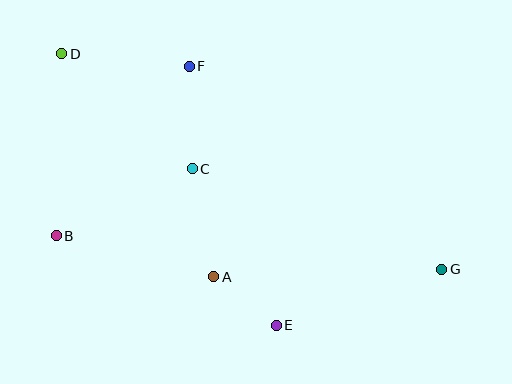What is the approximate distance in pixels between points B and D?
The distance between B and D is approximately 182 pixels.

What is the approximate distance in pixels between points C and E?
The distance between C and E is approximately 177 pixels.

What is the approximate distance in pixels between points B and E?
The distance between B and E is approximately 238 pixels.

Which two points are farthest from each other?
Points D and G are farthest from each other.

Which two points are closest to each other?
Points A and E are closest to each other.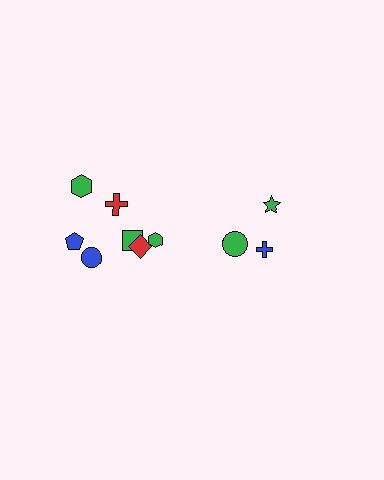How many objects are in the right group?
There are 3 objects.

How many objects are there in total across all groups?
There are 10 objects.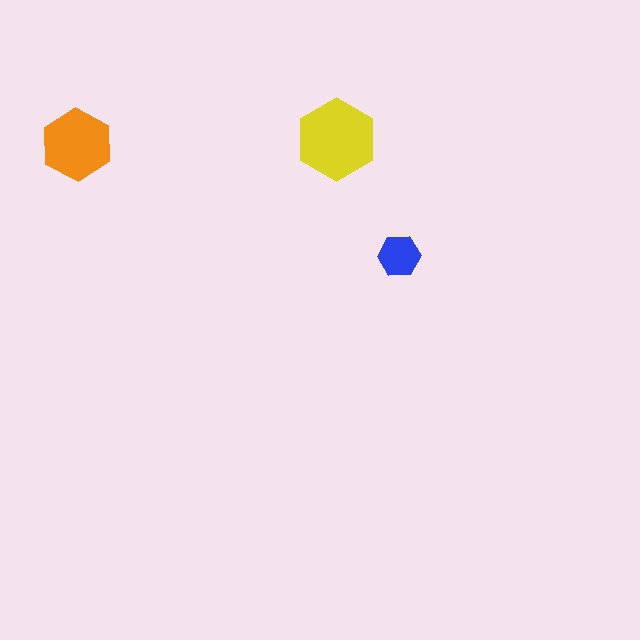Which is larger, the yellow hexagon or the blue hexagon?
The yellow one.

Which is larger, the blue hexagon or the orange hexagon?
The orange one.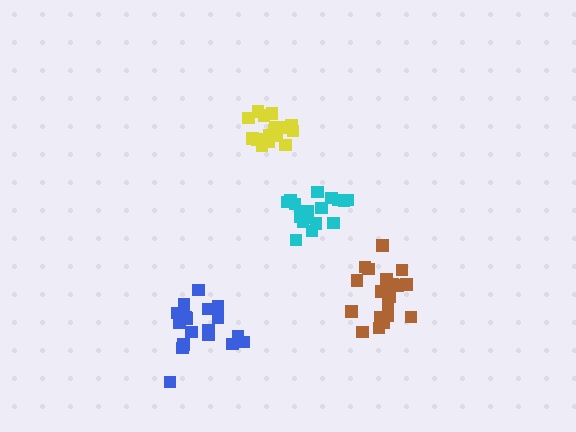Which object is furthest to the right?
The brown cluster is rightmost.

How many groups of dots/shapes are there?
There are 4 groups.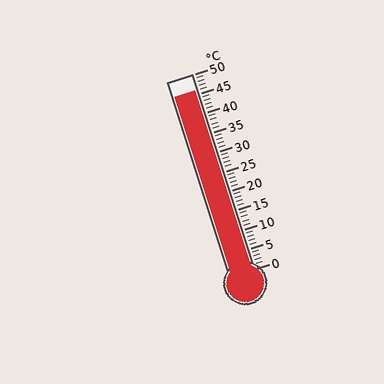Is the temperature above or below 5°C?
The temperature is above 5°C.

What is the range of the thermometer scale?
The thermometer scale ranges from 0°C to 50°C.